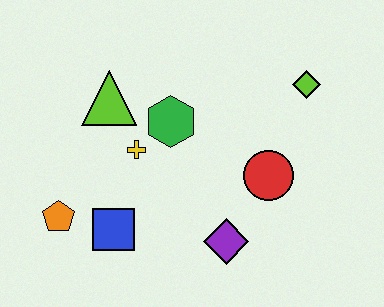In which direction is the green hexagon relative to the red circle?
The green hexagon is to the left of the red circle.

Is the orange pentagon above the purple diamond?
Yes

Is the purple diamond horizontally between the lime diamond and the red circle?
No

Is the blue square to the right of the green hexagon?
No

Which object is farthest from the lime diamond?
The orange pentagon is farthest from the lime diamond.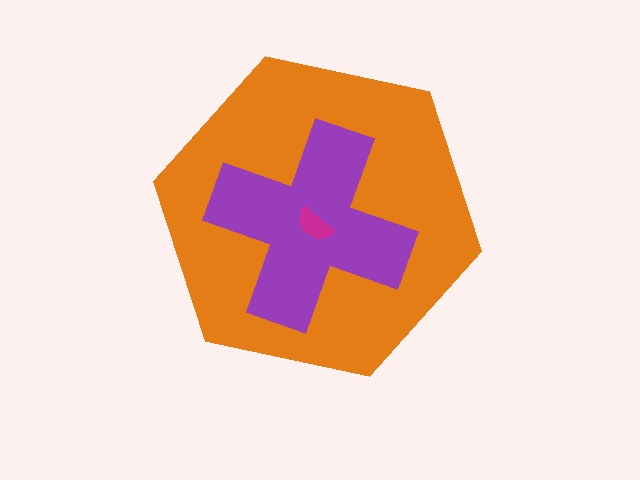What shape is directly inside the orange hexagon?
The purple cross.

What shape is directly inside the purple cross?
The magenta semicircle.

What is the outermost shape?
The orange hexagon.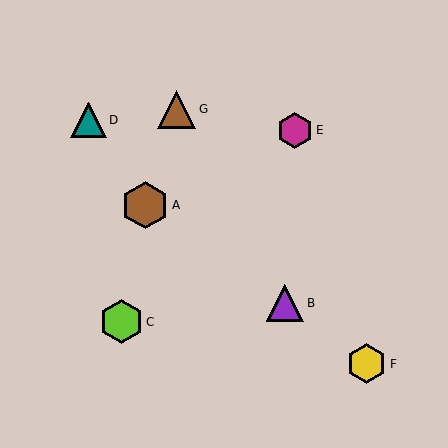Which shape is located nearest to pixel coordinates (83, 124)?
The teal triangle (labeled D) at (88, 120) is nearest to that location.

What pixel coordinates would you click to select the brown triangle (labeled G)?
Click at (177, 109) to select the brown triangle G.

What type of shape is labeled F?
Shape F is a yellow hexagon.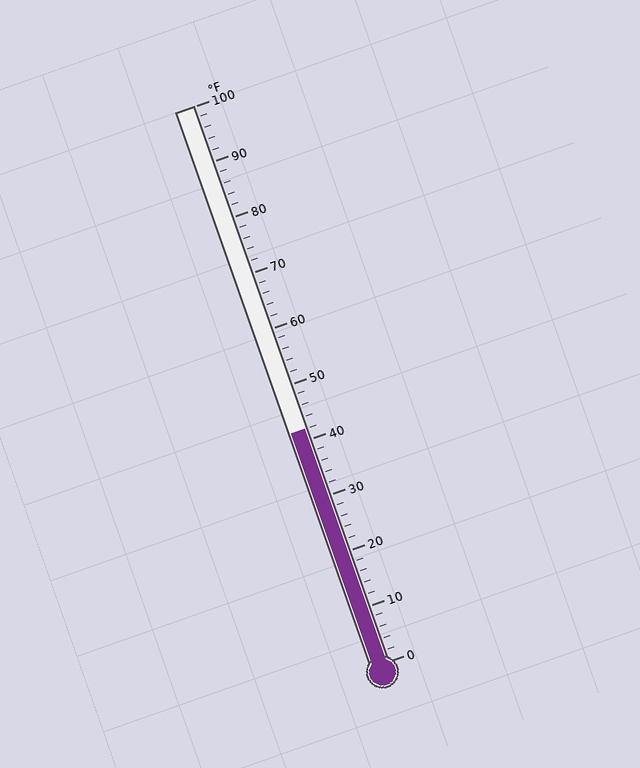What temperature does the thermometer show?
The thermometer shows approximately 42°F.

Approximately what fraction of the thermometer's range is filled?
The thermometer is filled to approximately 40% of its range.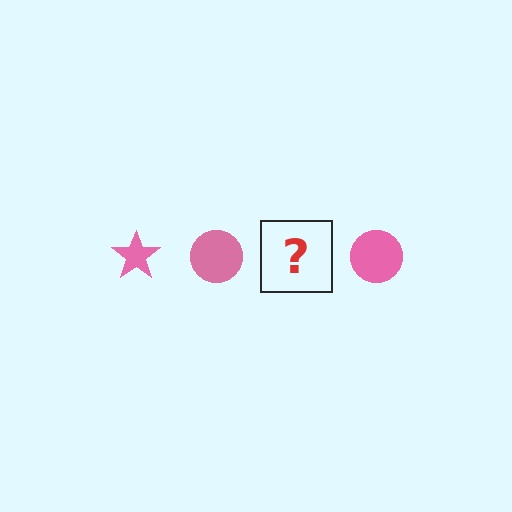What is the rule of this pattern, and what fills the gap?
The rule is that the pattern cycles through star, circle shapes in pink. The gap should be filled with a pink star.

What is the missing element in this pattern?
The missing element is a pink star.